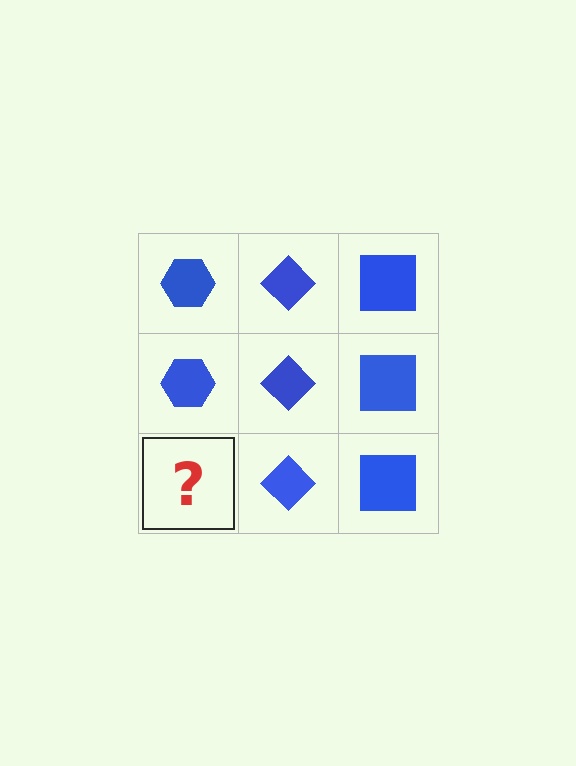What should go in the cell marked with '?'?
The missing cell should contain a blue hexagon.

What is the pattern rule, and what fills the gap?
The rule is that each column has a consistent shape. The gap should be filled with a blue hexagon.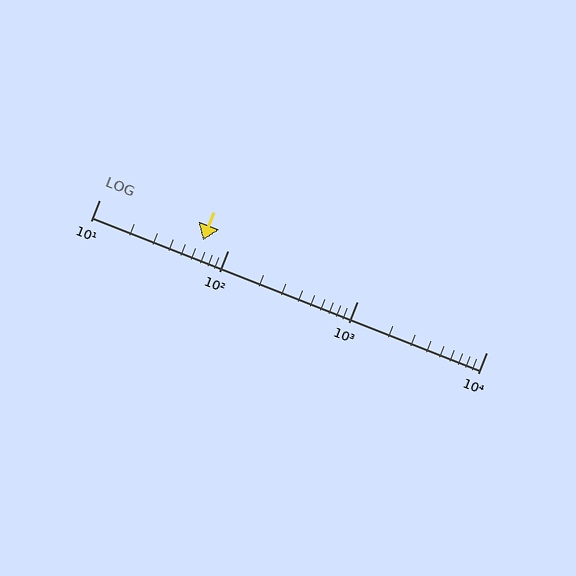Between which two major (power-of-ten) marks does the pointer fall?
The pointer is between 10 and 100.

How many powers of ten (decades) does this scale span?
The scale spans 3 decades, from 10 to 10000.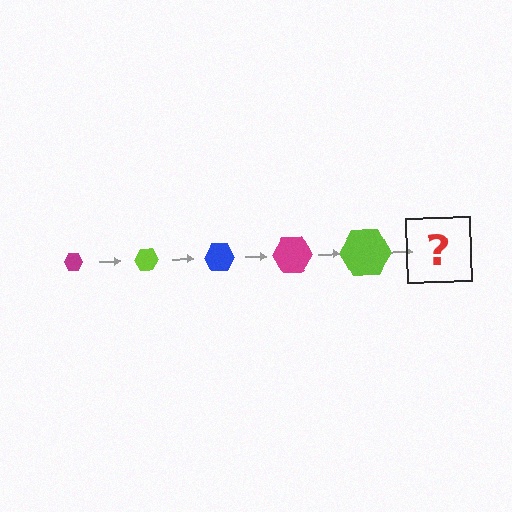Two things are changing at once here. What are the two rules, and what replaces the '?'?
The two rules are that the hexagon grows larger each step and the color cycles through magenta, lime, and blue. The '?' should be a blue hexagon, larger than the previous one.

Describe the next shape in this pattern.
It should be a blue hexagon, larger than the previous one.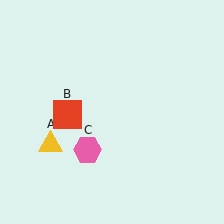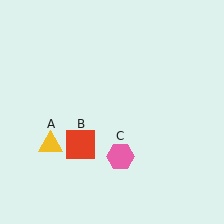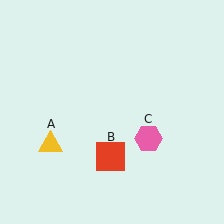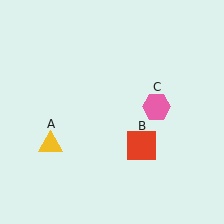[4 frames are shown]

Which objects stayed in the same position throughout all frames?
Yellow triangle (object A) remained stationary.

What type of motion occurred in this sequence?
The red square (object B), pink hexagon (object C) rotated counterclockwise around the center of the scene.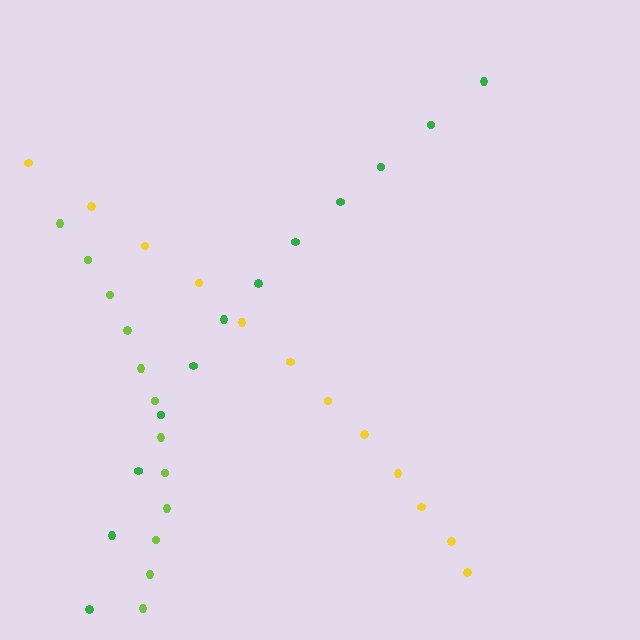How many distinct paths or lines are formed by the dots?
There are 3 distinct paths.